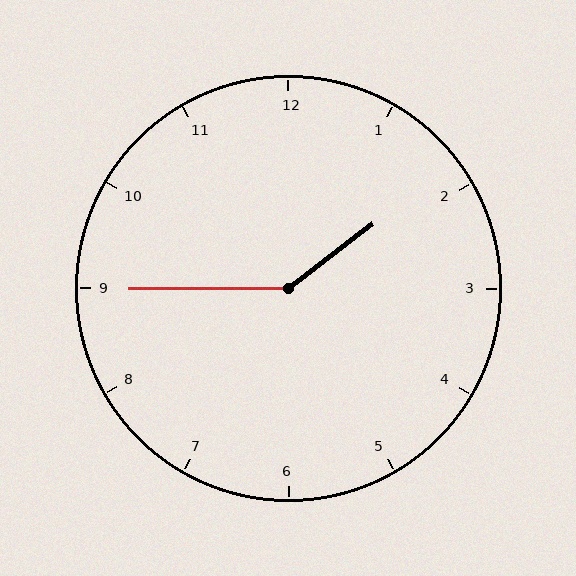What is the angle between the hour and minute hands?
Approximately 142 degrees.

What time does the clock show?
1:45.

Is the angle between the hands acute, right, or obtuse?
It is obtuse.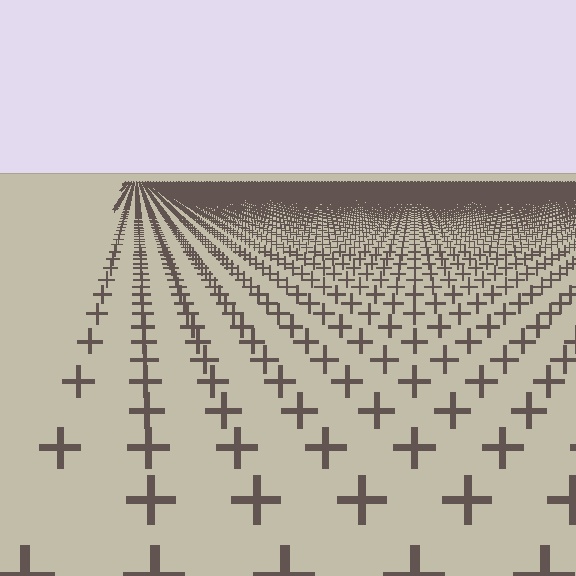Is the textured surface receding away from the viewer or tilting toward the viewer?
The surface is receding away from the viewer. Texture elements get smaller and denser toward the top.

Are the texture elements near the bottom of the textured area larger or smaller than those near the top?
Larger. Near the bottom, elements are closer to the viewer and appear at a bigger on-screen size.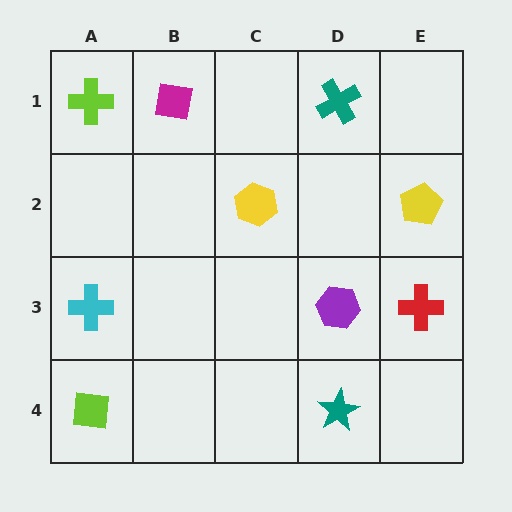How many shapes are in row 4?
2 shapes.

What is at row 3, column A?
A cyan cross.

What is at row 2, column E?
A yellow pentagon.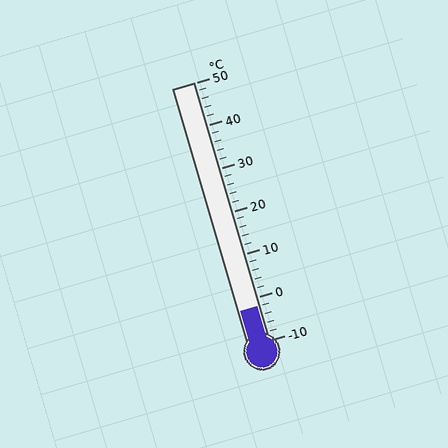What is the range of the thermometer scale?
The thermometer scale ranges from -10°C to 50°C.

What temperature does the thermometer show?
The thermometer shows approximately -2°C.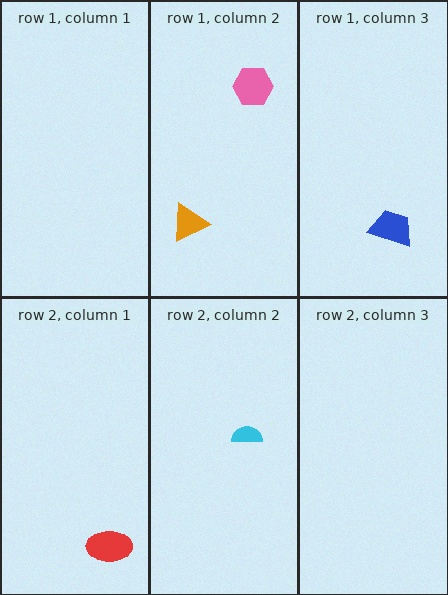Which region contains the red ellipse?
The row 2, column 1 region.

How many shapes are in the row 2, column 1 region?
1.